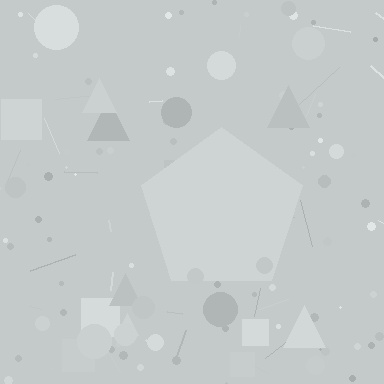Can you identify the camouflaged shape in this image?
The camouflaged shape is a pentagon.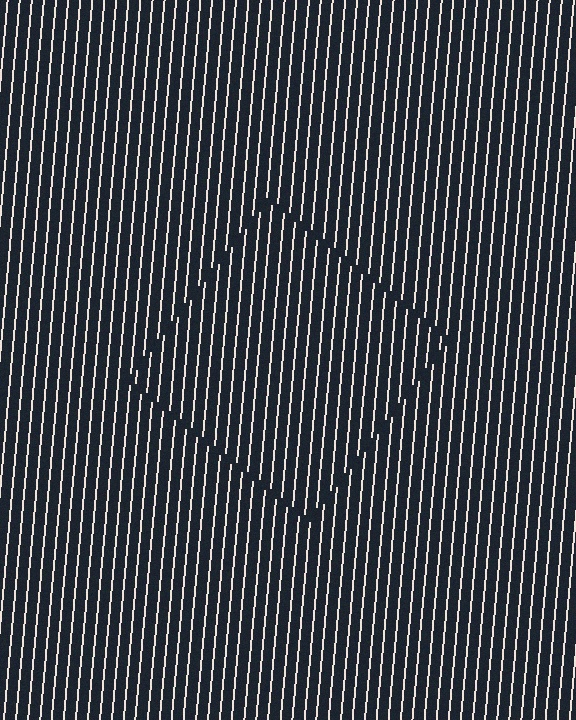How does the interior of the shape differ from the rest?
The interior of the shape contains the same grating, shifted by half a period — the contour is defined by the phase discontinuity where line-ends from the inner and outer gratings abut.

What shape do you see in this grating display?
An illusory square. The interior of the shape contains the same grating, shifted by half a period — the contour is defined by the phase discontinuity where line-ends from the inner and outer gratings abut.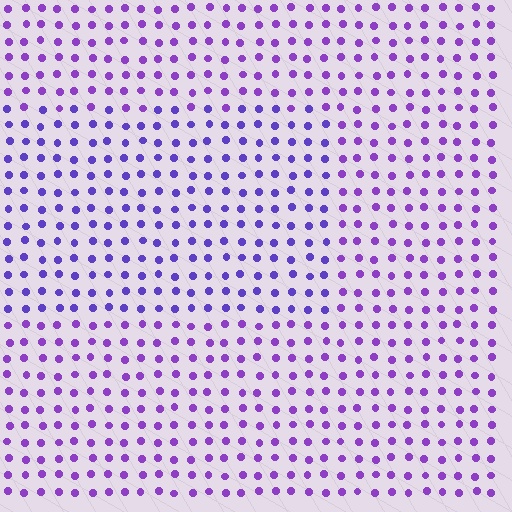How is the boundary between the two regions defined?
The boundary is defined purely by a slight shift in hue (about 22 degrees). Spacing, size, and orientation are identical on both sides.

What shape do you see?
I see a rectangle.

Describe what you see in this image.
The image is filled with small purple elements in a uniform arrangement. A rectangle-shaped region is visible where the elements are tinted to a slightly different hue, forming a subtle color boundary.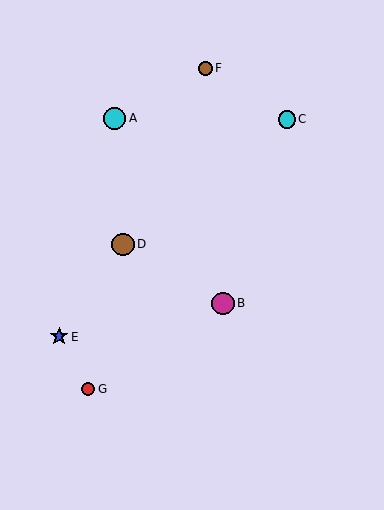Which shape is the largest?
The cyan circle (labeled A) is the largest.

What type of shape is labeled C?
Shape C is a cyan circle.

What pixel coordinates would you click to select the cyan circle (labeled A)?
Click at (114, 118) to select the cyan circle A.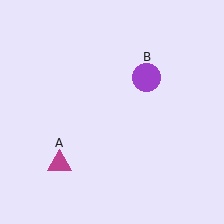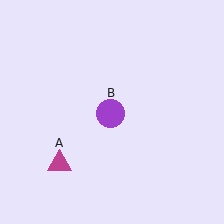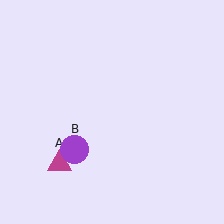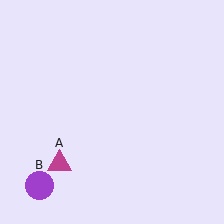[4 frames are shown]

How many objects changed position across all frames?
1 object changed position: purple circle (object B).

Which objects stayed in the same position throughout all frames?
Magenta triangle (object A) remained stationary.